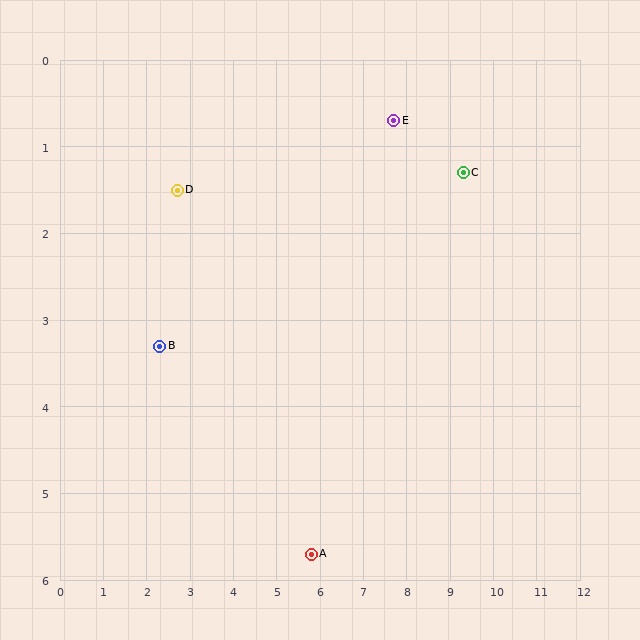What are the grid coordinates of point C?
Point C is at approximately (9.3, 1.3).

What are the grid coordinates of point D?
Point D is at approximately (2.7, 1.5).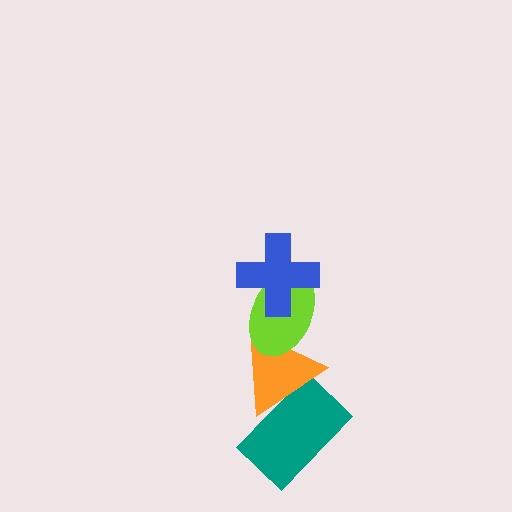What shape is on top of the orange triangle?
The lime ellipse is on top of the orange triangle.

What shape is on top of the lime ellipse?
The blue cross is on top of the lime ellipse.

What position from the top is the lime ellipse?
The lime ellipse is 2nd from the top.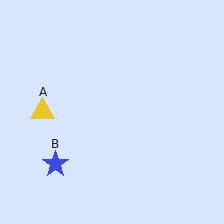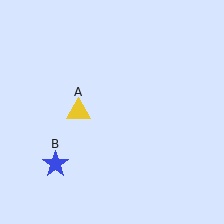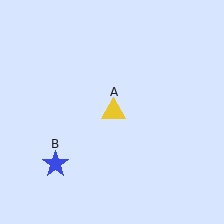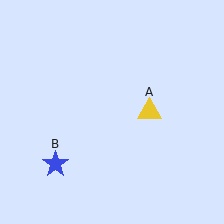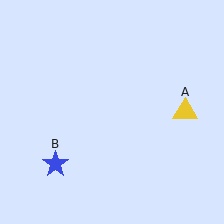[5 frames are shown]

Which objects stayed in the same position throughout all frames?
Blue star (object B) remained stationary.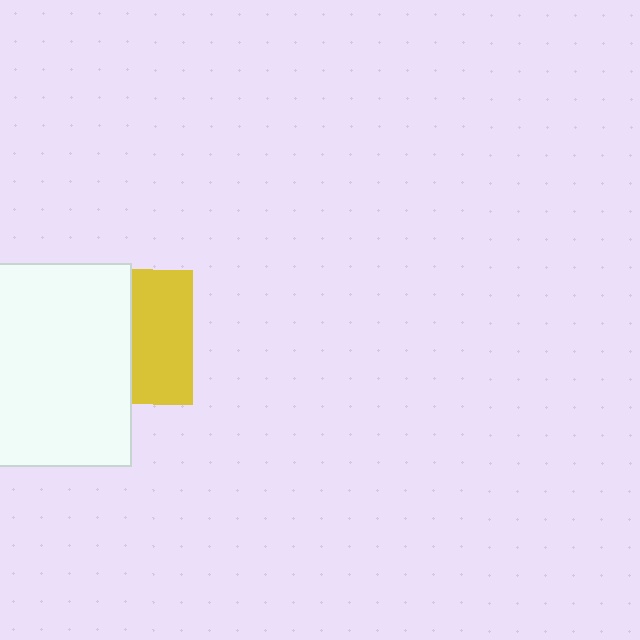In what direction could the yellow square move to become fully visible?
The yellow square could move right. That would shift it out from behind the white rectangle entirely.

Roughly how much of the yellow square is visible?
About half of it is visible (roughly 46%).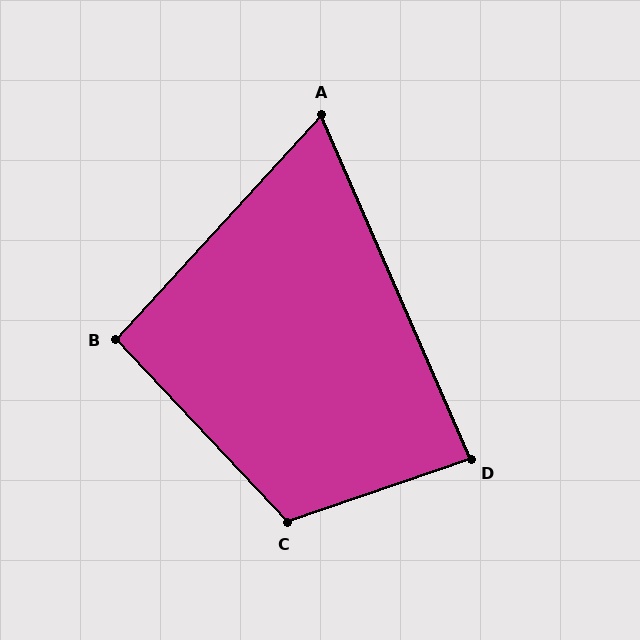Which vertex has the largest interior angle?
C, at approximately 114 degrees.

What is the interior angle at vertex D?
Approximately 86 degrees (approximately right).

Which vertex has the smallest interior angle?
A, at approximately 66 degrees.